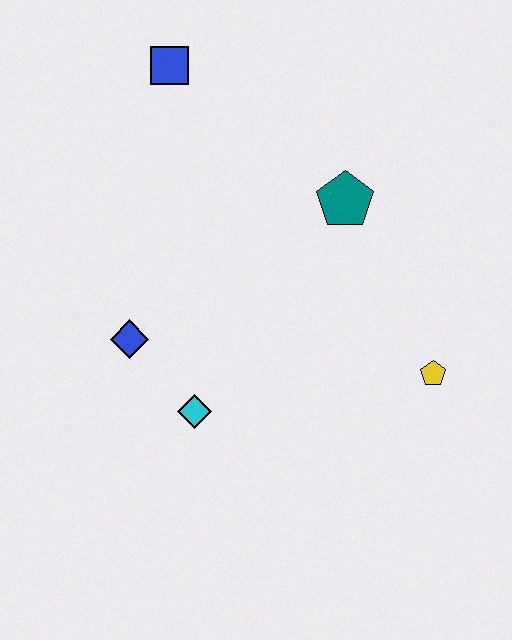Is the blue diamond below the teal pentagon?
Yes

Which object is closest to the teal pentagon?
The yellow pentagon is closest to the teal pentagon.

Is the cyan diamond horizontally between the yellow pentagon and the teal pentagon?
No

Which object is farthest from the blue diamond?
The yellow pentagon is farthest from the blue diamond.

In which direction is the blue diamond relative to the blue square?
The blue diamond is below the blue square.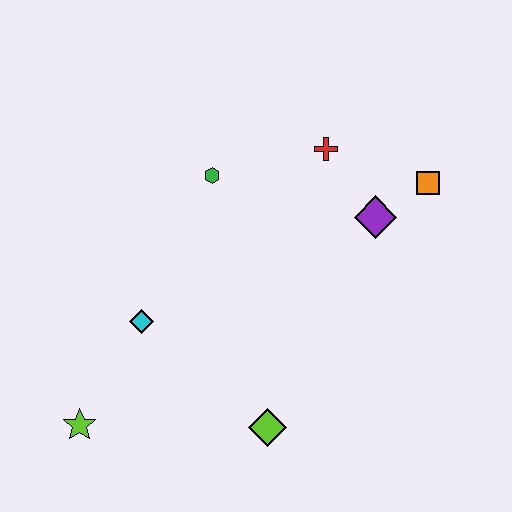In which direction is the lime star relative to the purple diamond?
The lime star is to the left of the purple diamond.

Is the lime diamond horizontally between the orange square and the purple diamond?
No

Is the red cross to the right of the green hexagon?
Yes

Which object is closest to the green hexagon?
The red cross is closest to the green hexagon.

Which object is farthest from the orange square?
The lime star is farthest from the orange square.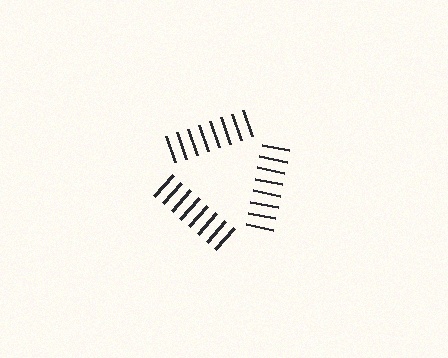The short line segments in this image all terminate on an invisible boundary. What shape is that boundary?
An illusory triangle — the line segments terminate on its edges but no continuous stroke is drawn.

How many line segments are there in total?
24 — 8 along each of the 3 edges.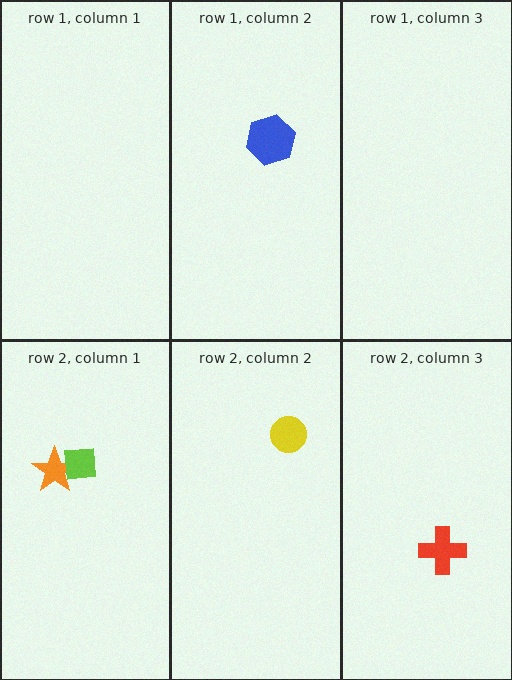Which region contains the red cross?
The row 2, column 3 region.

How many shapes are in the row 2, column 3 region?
1.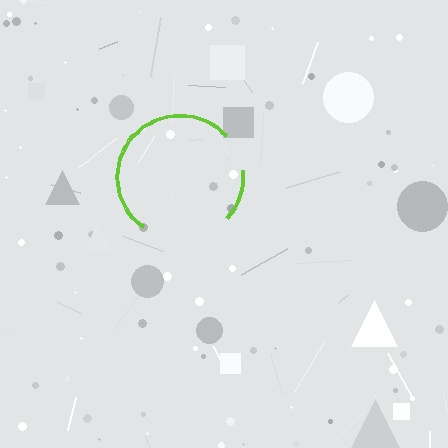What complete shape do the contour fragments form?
The contour fragments form a circle.